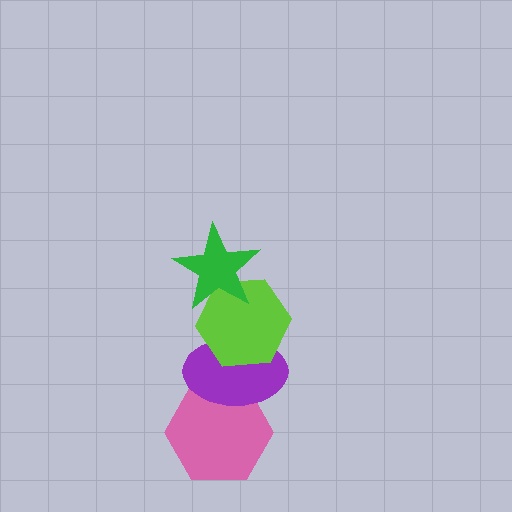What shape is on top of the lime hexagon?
The green star is on top of the lime hexagon.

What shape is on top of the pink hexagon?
The purple ellipse is on top of the pink hexagon.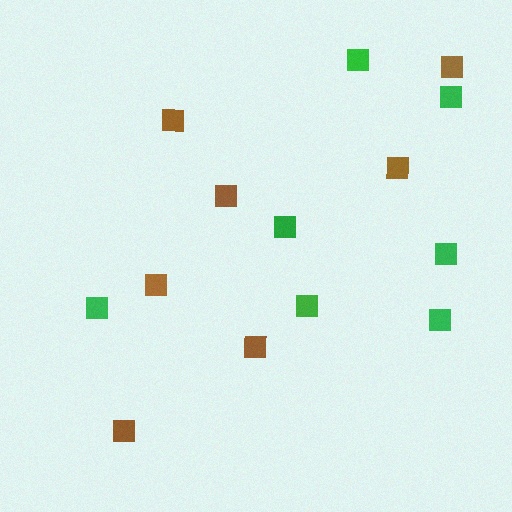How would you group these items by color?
There are 2 groups: one group of brown squares (7) and one group of green squares (7).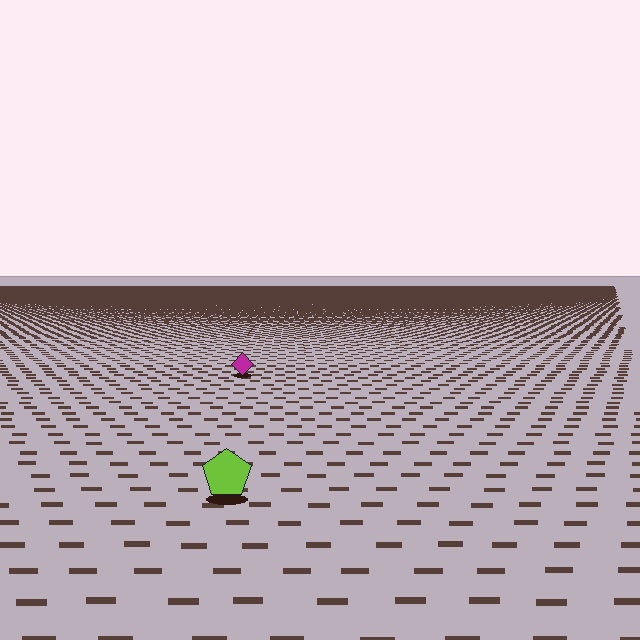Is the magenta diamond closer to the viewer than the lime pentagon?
No. The lime pentagon is closer — you can tell from the texture gradient: the ground texture is coarser near it.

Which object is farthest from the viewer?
The magenta diamond is farthest from the viewer. It appears smaller and the ground texture around it is denser.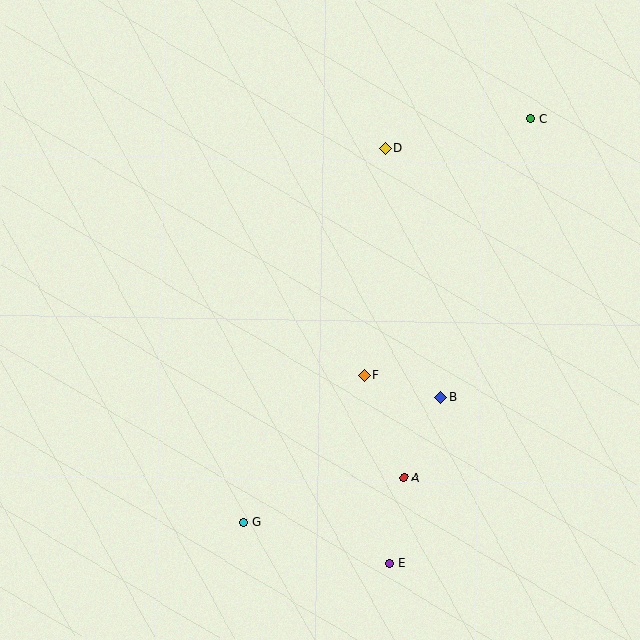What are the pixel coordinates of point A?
Point A is at (403, 478).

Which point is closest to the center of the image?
Point F at (364, 375) is closest to the center.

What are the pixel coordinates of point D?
Point D is at (385, 148).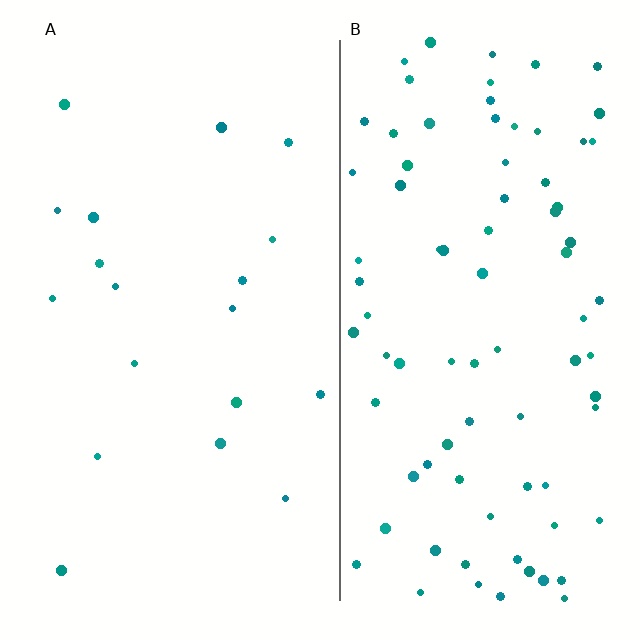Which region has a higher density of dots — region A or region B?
B (the right).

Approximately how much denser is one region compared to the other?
Approximately 4.5× — region B over region A.